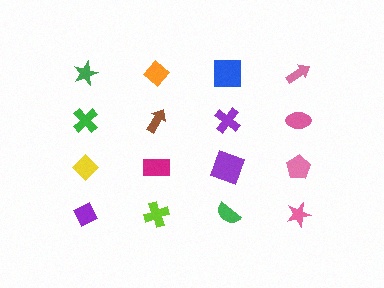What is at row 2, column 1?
A green cross.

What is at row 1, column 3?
A blue square.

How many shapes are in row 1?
4 shapes.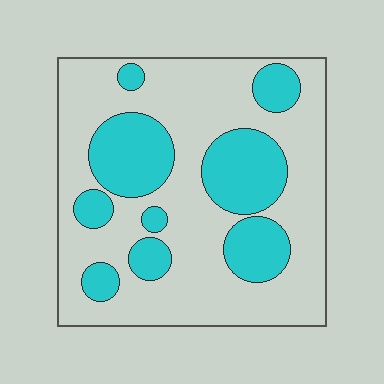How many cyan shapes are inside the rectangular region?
9.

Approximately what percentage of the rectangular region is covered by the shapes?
Approximately 30%.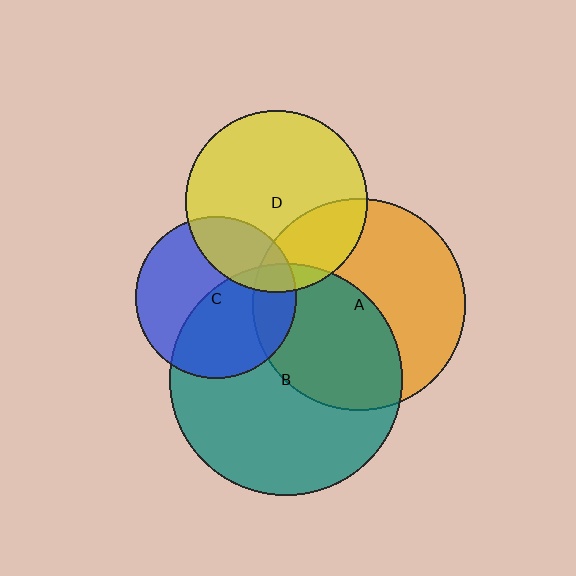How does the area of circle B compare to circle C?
Approximately 2.1 times.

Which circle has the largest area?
Circle B (teal).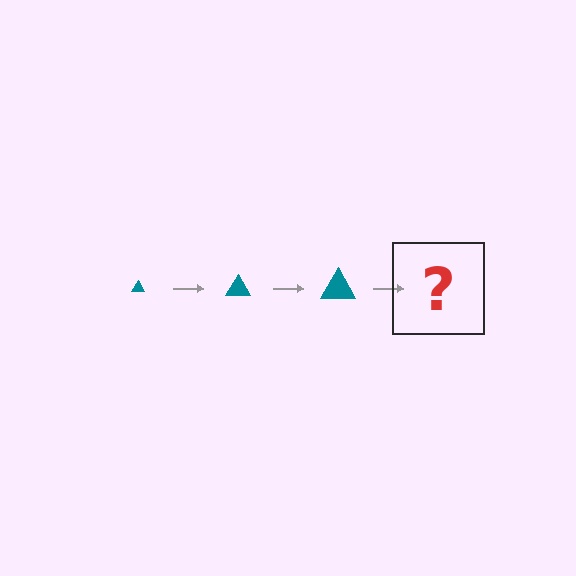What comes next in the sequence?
The next element should be a teal triangle, larger than the previous one.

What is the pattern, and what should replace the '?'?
The pattern is that the triangle gets progressively larger each step. The '?' should be a teal triangle, larger than the previous one.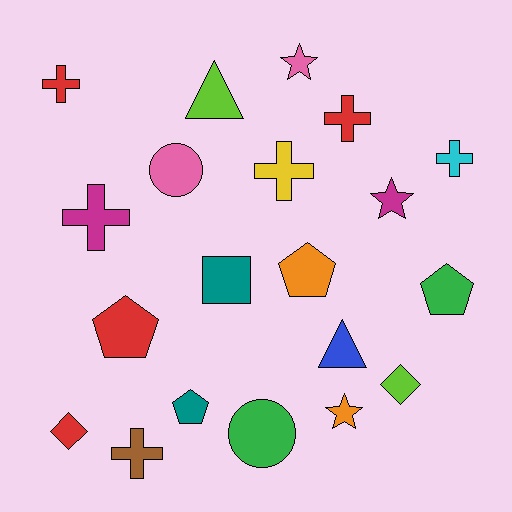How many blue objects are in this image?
There is 1 blue object.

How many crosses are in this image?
There are 6 crosses.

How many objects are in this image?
There are 20 objects.